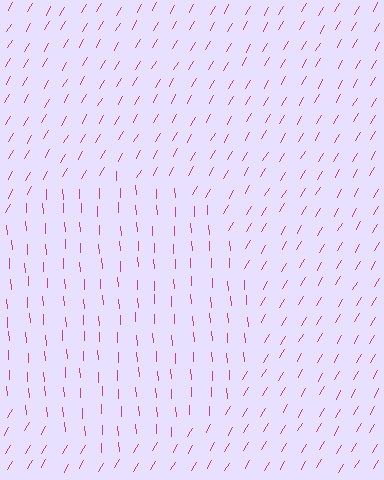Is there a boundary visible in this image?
Yes, there is a texture boundary formed by a change in line orientation.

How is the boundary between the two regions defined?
The boundary is defined purely by a change in line orientation (approximately 33 degrees difference). All lines are the same color and thickness.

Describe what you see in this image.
The image is filled with small magenta line segments. A circle region in the image has lines oriented differently from the surrounding lines, creating a visible texture boundary.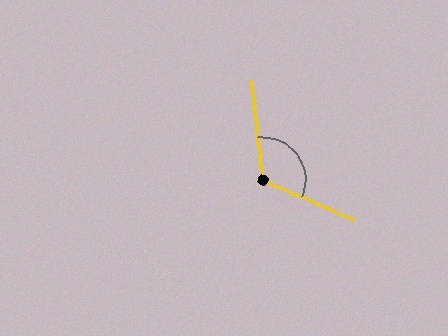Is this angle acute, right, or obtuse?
It is obtuse.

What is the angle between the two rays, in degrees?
Approximately 120 degrees.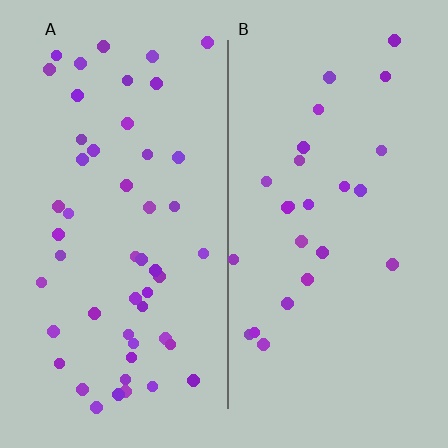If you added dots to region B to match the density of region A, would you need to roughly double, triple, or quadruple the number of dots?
Approximately double.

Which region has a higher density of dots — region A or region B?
A (the left).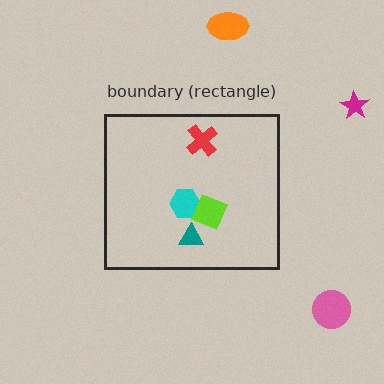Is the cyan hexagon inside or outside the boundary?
Inside.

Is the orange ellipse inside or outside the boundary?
Outside.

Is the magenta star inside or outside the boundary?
Outside.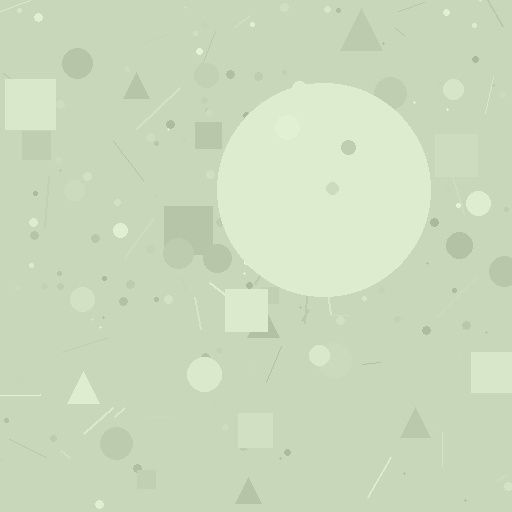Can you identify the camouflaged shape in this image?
The camouflaged shape is a circle.